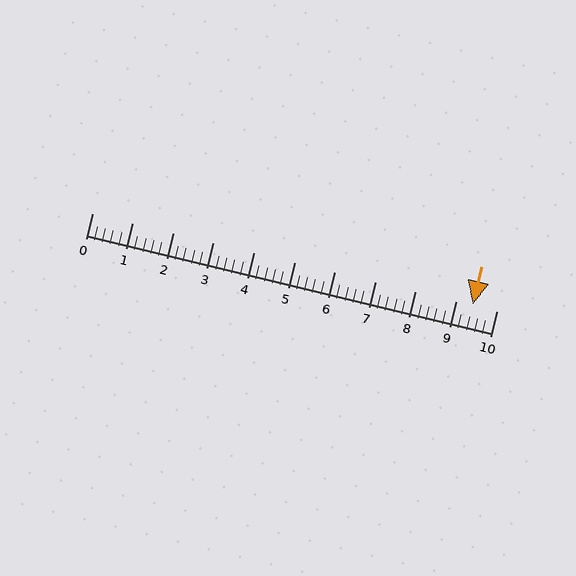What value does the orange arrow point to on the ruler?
The orange arrow points to approximately 9.4.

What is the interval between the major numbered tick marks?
The major tick marks are spaced 1 units apart.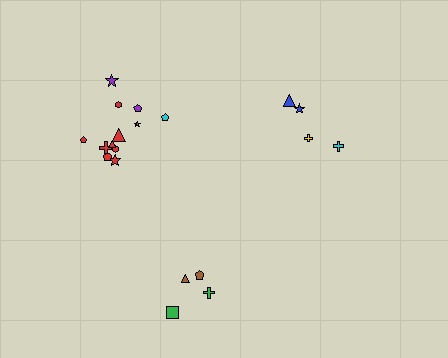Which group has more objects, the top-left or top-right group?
The top-left group.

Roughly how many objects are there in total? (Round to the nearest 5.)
Roughly 20 objects in total.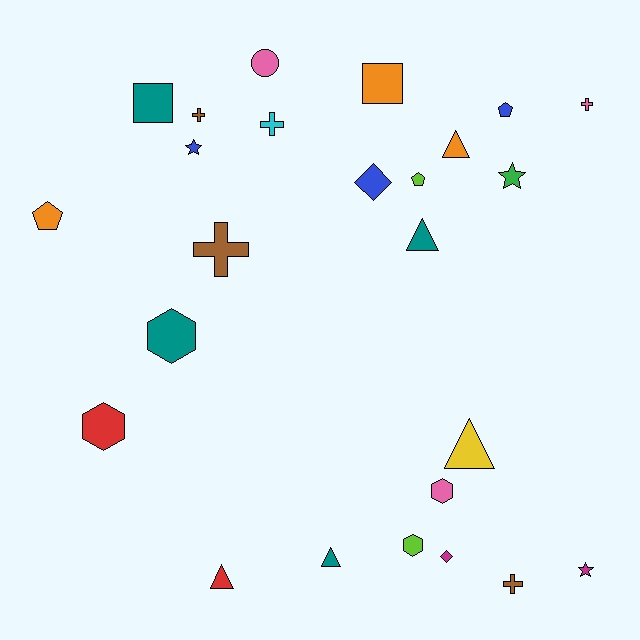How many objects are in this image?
There are 25 objects.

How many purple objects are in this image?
There are no purple objects.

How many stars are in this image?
There are 3 stars.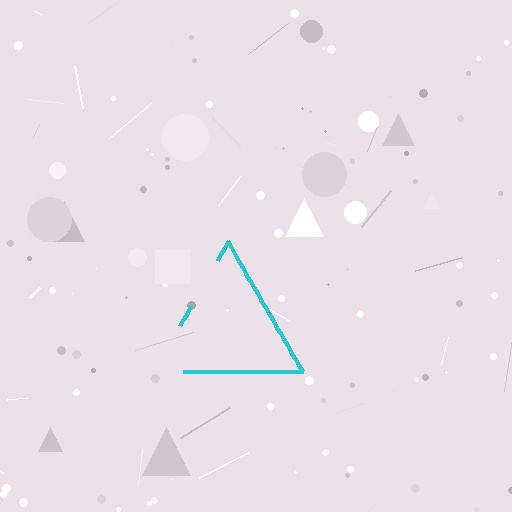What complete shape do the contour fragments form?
The contour fragments form a triangle.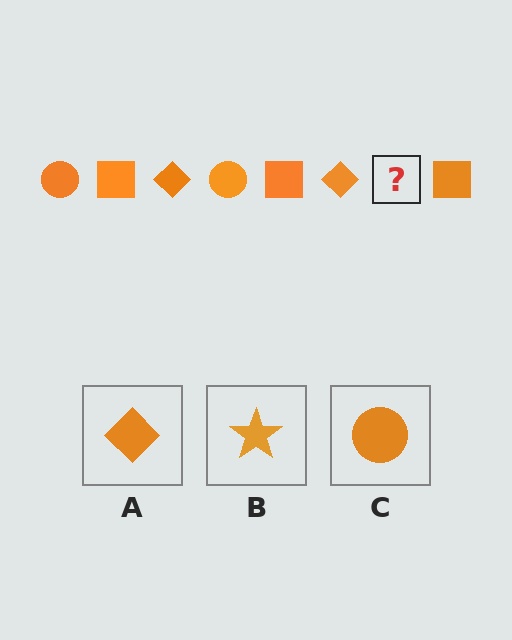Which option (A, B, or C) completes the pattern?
C.